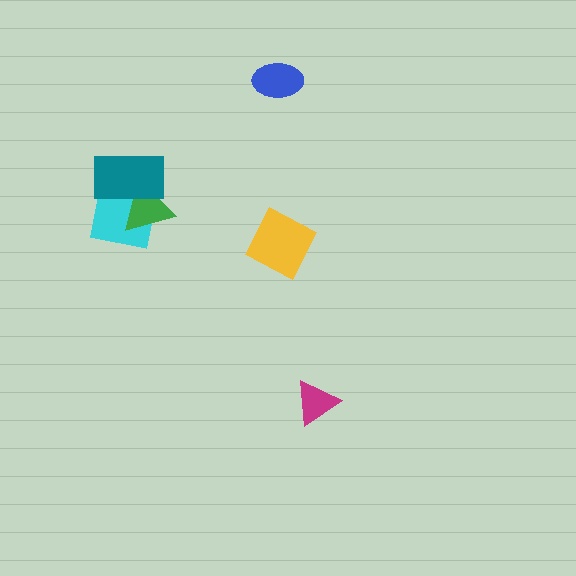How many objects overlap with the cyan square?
2 objects overlap with the cyan square.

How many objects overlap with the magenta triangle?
0 objects overlap with the magenta triangle.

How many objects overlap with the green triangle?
2 objects overlap with the green triangle.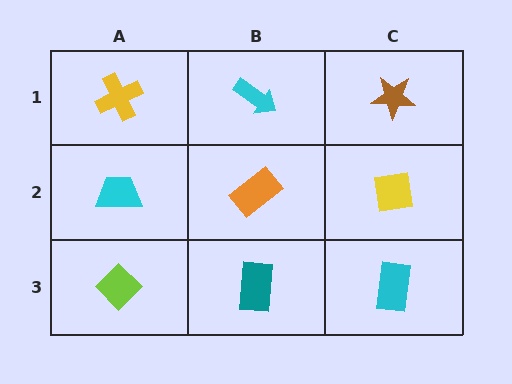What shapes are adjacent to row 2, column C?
A brown star (row 1, column C), a cyan rectangle (row 3, column C), an orange rectangle (row 2, column B).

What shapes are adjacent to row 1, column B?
An orange rectangle (row 2, column B), a yellow cross (row 1, column A), a brown star (row 1, column C).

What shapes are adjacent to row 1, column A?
A cyan trapezoid (row 2, column A), a cyan arrow (row 1, column B).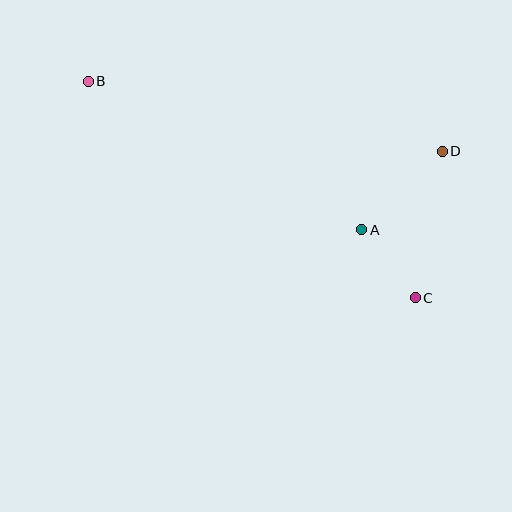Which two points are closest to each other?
Points A and C are closest to each other.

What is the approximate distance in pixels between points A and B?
The distance between A and B is approximately 311 pixels.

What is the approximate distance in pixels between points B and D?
The distance between B and D is approximately 361 pixels.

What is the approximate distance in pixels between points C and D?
The distance between C and D is approximately 149 pixels.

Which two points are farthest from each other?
Points B and C are farthest from each other.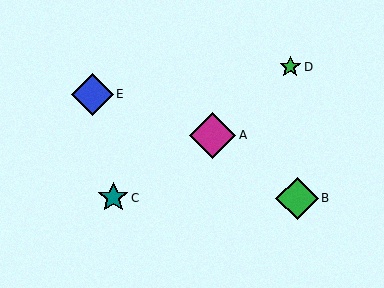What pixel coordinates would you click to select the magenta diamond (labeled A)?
Click at (213, 135) to select the magenta diamond A.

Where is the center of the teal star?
The center of the teal star is at (113, 198).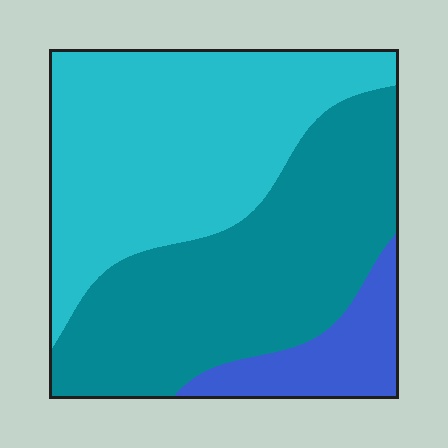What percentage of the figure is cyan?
Cyan takes up between a third and a half of the figure.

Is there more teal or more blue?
Teal.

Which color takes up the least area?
Blue, at roughly 10%.